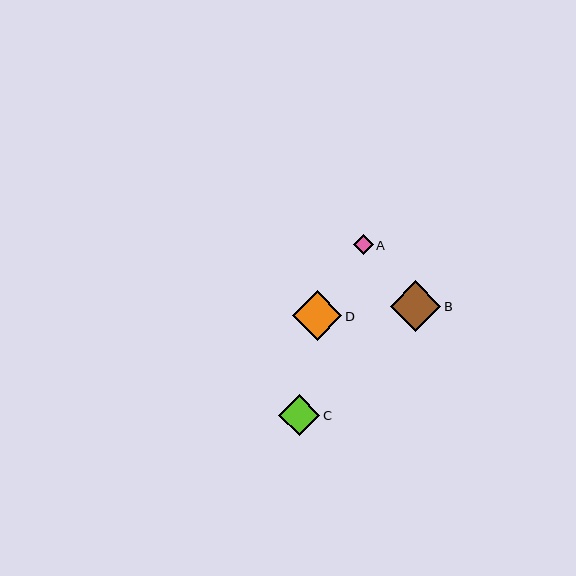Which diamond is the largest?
Diamond B is the largest with a size of approximately 50 pixels.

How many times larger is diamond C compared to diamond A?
Diamond C is approximately 2.1 times the size of diamond A.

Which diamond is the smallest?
Diamond A is the smallest with a size of approximately 19 pixels.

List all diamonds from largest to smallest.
From largest to smallest: B, D, C, A.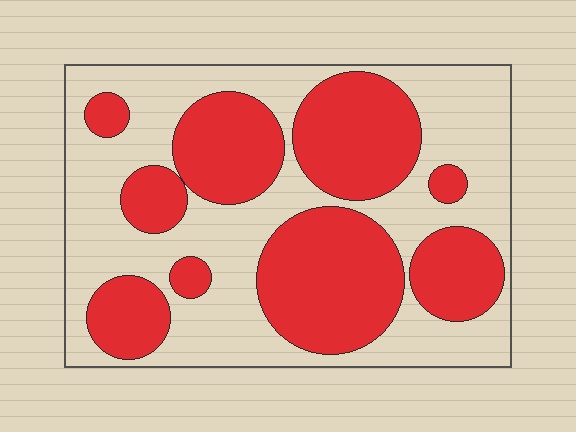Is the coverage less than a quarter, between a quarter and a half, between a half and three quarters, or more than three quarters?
Between a quarter and a half.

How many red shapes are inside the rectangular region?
9.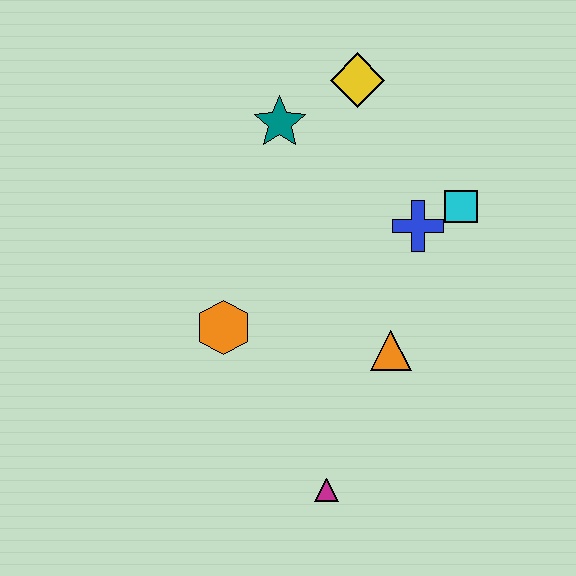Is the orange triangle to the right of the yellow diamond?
Yes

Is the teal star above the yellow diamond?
No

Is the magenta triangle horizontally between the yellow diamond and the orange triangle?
No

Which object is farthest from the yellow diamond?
The magenta triangle is farthest from the yellow diamond.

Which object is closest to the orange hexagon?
The orange triangle is closest to the orange hexagon.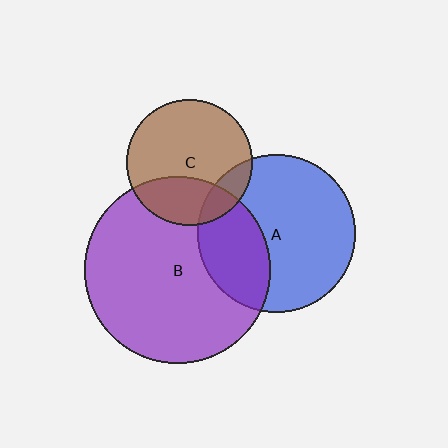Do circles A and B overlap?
Yes.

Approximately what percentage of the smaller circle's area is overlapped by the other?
Approximately 30%.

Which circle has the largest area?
Circle B (purple).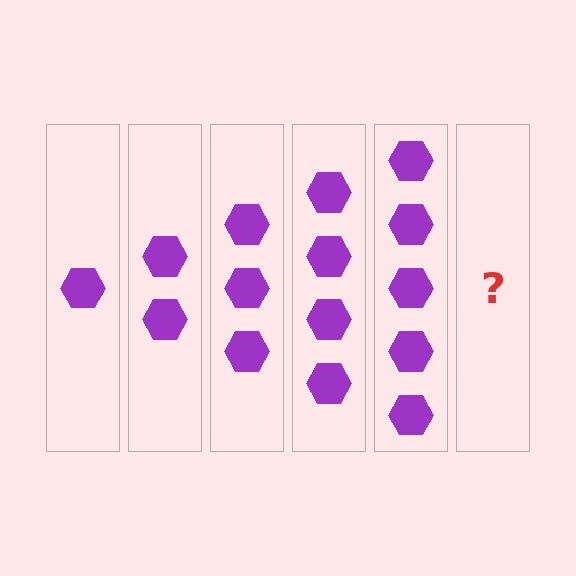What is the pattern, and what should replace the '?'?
The pattern is that each step adds one more hexagon. The '?' should be 6 hexagons.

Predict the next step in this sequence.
The next step is 6 hexagons.